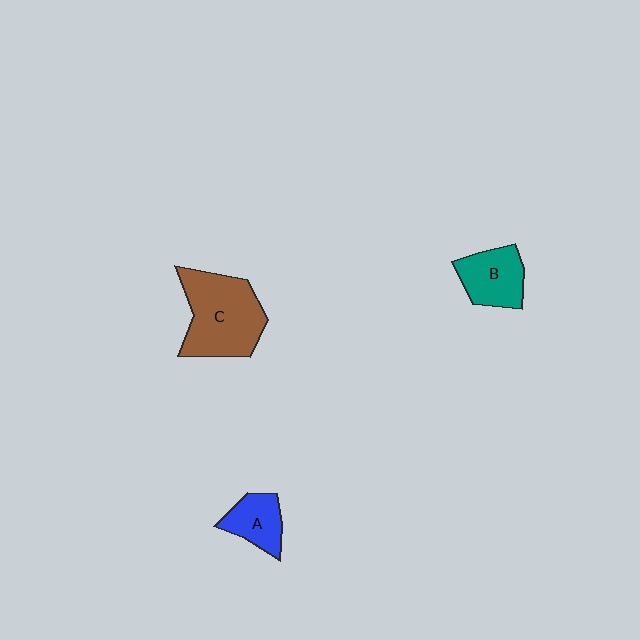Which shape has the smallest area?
Shape A (blue).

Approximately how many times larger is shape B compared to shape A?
Approximately 1.2 times.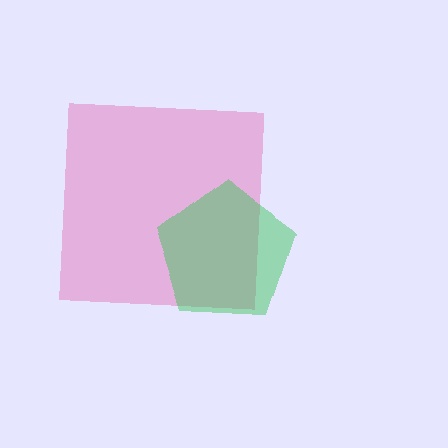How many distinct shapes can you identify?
There are 2 distinct shapes: a pink square, a green pentagon.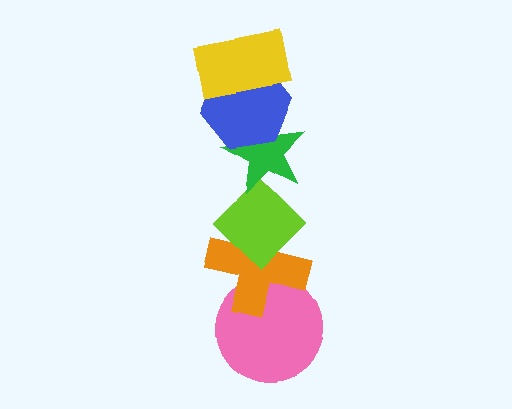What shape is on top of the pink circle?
The orange cross is on top of the pink circle.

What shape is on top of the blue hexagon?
The yellow rectangle is on top of the blue hexagon.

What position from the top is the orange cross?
The orange cross is 5th from the top.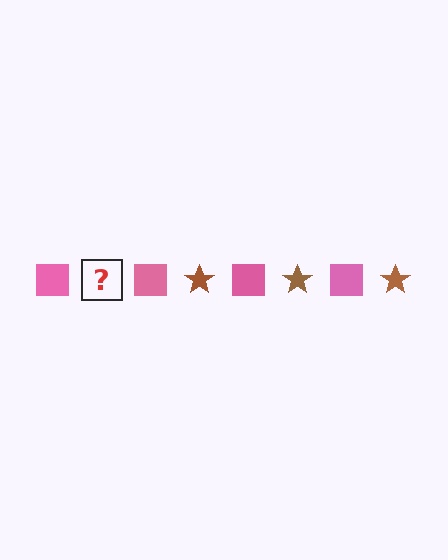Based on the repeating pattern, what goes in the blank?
The blank should be a brown star.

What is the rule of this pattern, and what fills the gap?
The rule is that the pattern alternates between pink square and brown star. The gap should be filled with a brown star.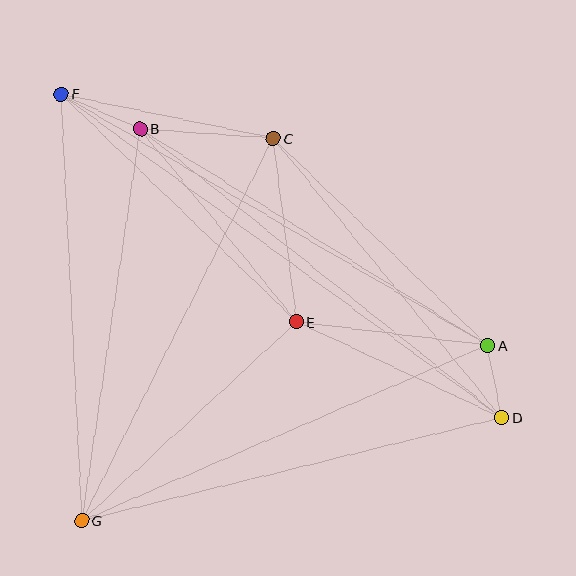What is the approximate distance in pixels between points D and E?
The distance between D and E is approximately 226 pixels.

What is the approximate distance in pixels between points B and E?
The distance between B and E is approximately 249 pixels.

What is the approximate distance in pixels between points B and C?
The distance between B and C is approximately 134 pixels.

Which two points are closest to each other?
Points A and D are closest to each other.